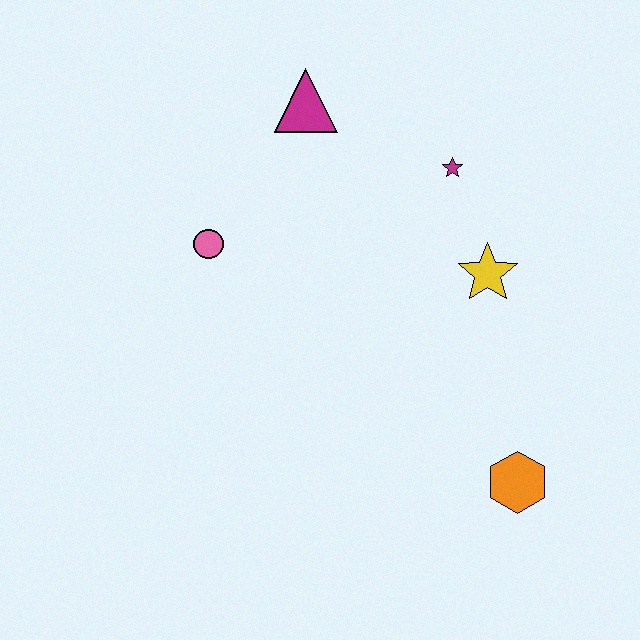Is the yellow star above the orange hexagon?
Yes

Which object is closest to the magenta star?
The yellow star is closest to the magenta star.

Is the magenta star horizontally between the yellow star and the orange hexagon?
No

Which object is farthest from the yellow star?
The pink circle is farthest from the yellow star.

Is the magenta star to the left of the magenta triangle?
No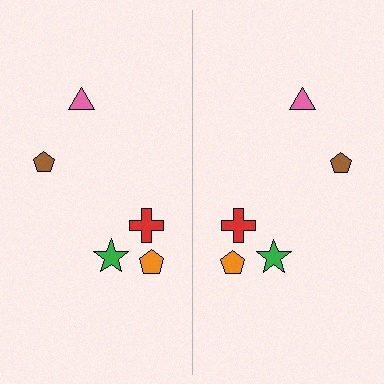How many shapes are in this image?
There are 10 shapes in this image.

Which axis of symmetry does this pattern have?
The pattern has a vertical axis of symmetry running through the center of the image.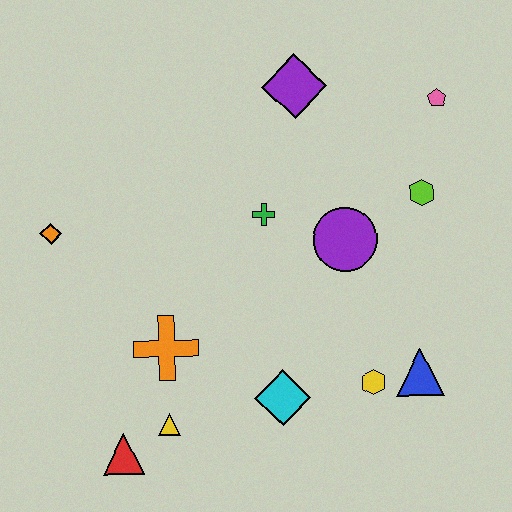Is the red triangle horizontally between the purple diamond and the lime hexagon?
No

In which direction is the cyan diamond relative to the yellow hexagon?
The cyan diamond is to the left of the yellow hexagon.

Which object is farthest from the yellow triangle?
The pink pentagon is farthest from the yellow triangle.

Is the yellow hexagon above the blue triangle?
No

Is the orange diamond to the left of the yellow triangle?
Yes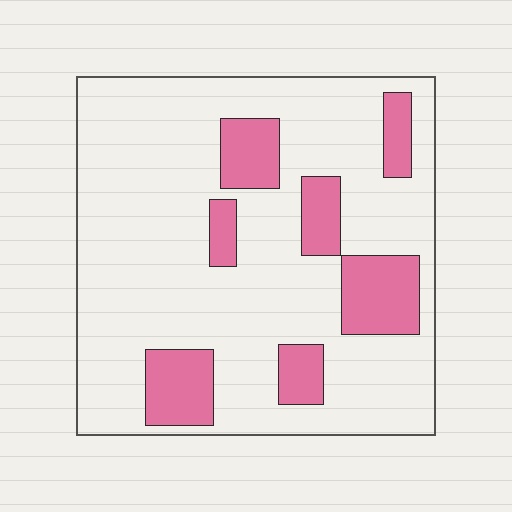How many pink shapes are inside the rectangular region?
7.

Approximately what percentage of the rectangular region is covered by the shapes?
Approximately 20%.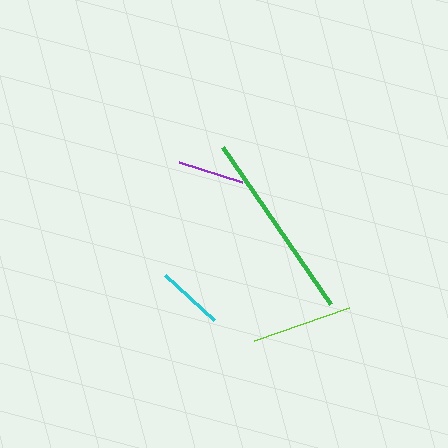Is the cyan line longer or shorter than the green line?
The green line is longer than the cyan line.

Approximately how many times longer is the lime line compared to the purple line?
The lime line is approximately 1.5 times the length of the purple line.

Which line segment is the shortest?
The purple line is the shortest at approximately 66 pixels.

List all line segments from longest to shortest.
From longest to shortest: green, lime, cyan, purple.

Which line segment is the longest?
The green line is the longest at approximately 191 pixels.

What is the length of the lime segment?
The lime segment is approximately 100 pixels long.